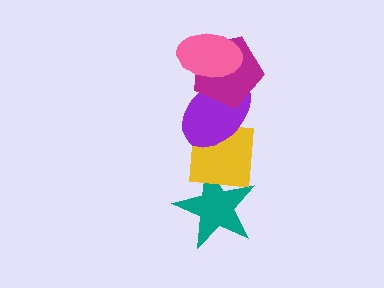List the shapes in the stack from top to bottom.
From top to bottom: the pink ellipse, the magenta pentagon, the purple ellipse, the yellow square, the teal star.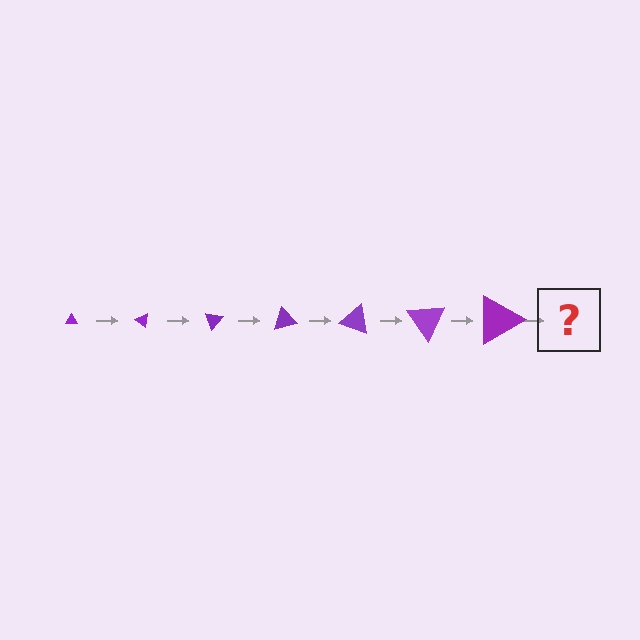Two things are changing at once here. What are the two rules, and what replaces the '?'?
The two rules are that the triangle grows larger each step and it rotates 35 degrees each step. The '?' should be a triangle, larger than the previous one and rotated 245 degrees from the start.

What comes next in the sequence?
The next element should be a triangle, larger than the previous one and rotated 245 degrees from the start.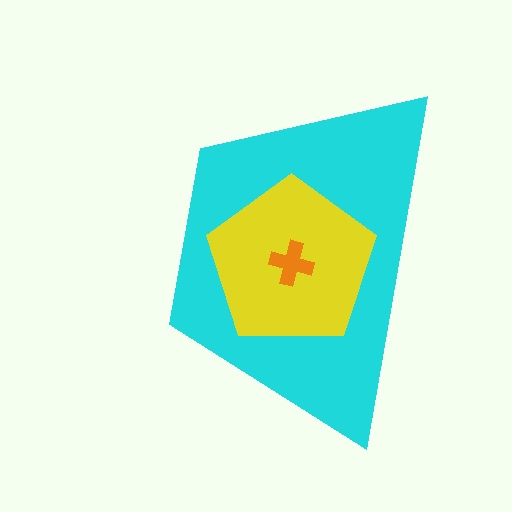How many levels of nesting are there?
3.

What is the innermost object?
The orange cross.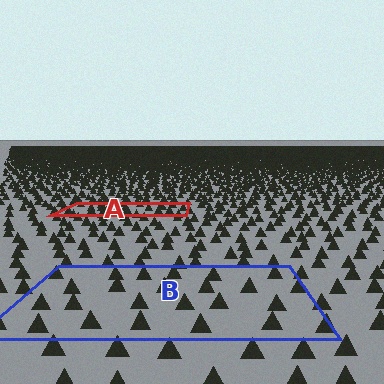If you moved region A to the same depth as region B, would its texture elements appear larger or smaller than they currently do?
They would appear larger. At a closer depth, the same texture elements are projected at a bigger on-screen size.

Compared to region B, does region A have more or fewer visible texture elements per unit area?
Region A has more texture elements per unit area — they are packed more densely because it is farther away.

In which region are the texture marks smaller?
The texture marks are smaller in region A, because it is farther away.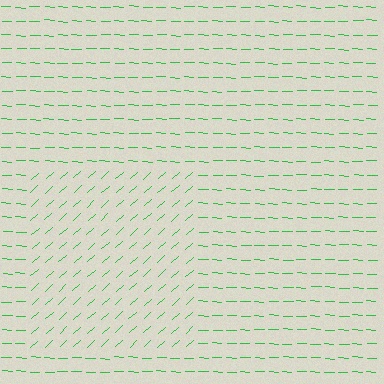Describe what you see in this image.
The image is filled with small green line segments. A rectangle region in the image has lines oriented differently from the surrounding lines, creating a visible texture boundary.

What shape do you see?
I see a rectangle.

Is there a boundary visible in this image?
Yes, there is a texture boundary formed by a change in line orientation.